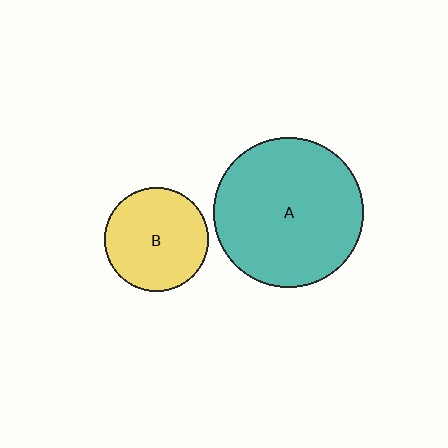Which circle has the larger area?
Circle A (teal).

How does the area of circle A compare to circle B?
Approximately 2.1 times.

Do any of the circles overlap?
No, none of the circles overlap.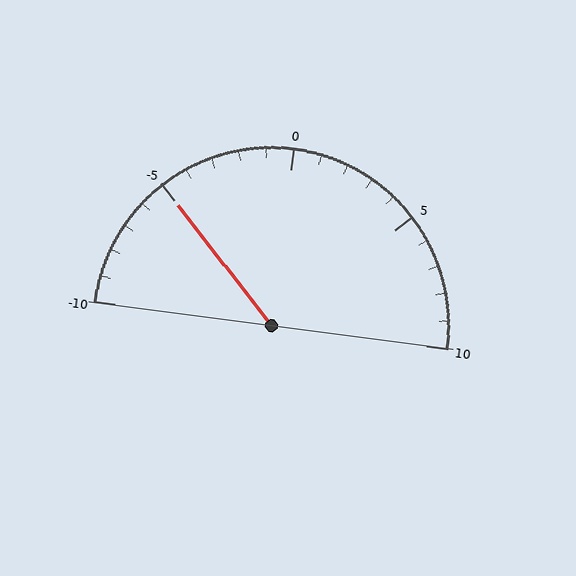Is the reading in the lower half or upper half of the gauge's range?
The reading is in the lower half of the range (-10 to 10).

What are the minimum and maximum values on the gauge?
The gauge ranges from -10 to 10.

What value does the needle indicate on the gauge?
The needle indicates approximately -5.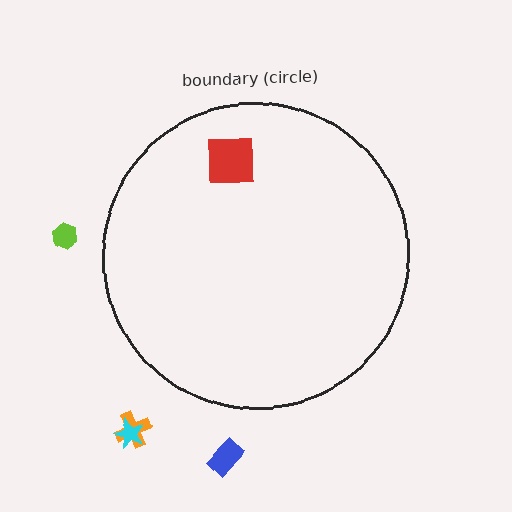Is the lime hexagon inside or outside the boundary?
Outside.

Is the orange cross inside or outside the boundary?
Outside.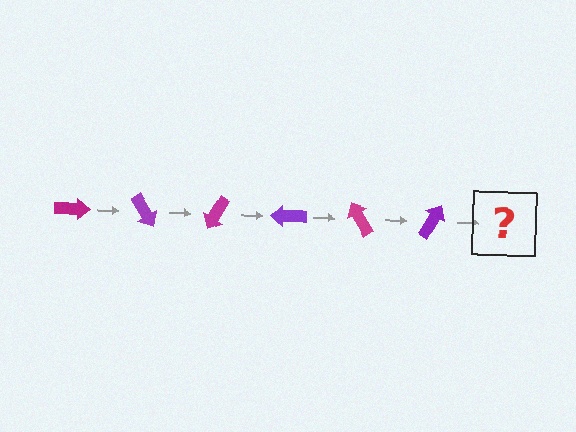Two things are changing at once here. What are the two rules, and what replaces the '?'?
The two rules are that it rotates 60 degrees each step and the color cycles through magenta and purple. The '?' should be a magenta arrow, rotated 360 degrees from the start.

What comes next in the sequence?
The next element should be a magenta arrow, rotated 360 degrees from the start.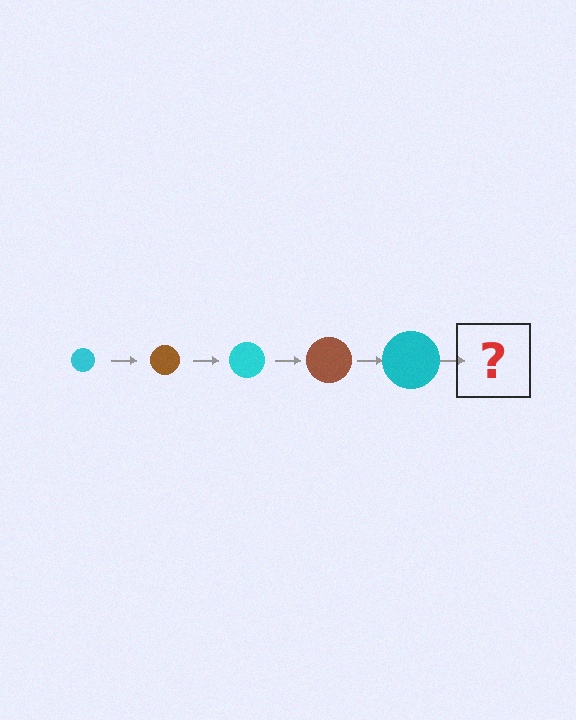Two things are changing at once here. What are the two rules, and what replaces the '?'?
The two rules are that the circle grows larger each step and the color cycles through cyan and brown. The '?' should be a brown circle, larger than the previous one.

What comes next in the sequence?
The next element should be a brown circle, larger than the previous one.